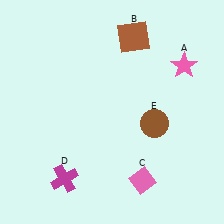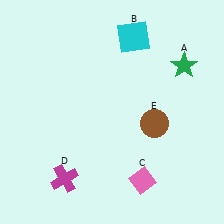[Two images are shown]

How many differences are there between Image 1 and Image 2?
There are 2 differences between the two images.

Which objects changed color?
A changed from pink to green. B changed from brown to cyan.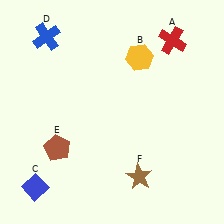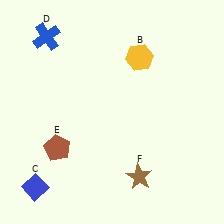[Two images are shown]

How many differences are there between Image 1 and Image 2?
There is 1 difference between the two images.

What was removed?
The red cross (A) was removed in Image 2.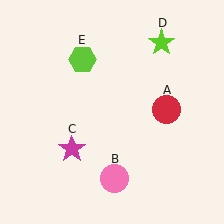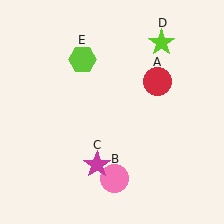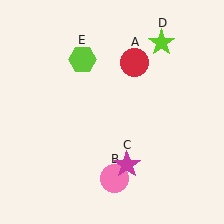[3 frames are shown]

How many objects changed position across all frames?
2 objects changed position: red circle (object A), magenta star (object C).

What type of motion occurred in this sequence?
The red circle (object A), magenta star (object C) rotated counterclockwise around the center of the scene.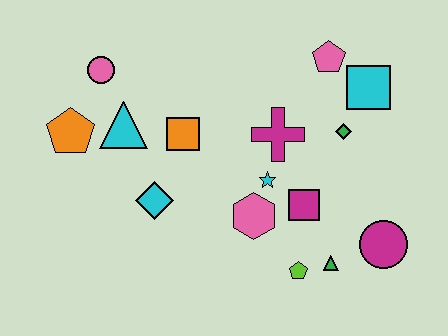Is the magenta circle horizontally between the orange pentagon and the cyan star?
No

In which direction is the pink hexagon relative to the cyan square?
The pink hexagon is below the cyan square.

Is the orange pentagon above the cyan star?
Yes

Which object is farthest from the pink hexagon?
The pink circle is farthest from the pink hexagon.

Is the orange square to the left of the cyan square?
Yes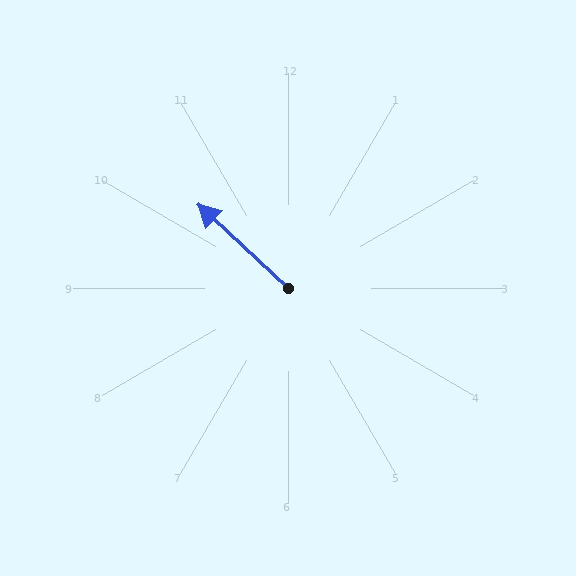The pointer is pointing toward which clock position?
Roughly 10 o'clock.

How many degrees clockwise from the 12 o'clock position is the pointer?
Approximately 313 degrees.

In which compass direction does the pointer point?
Northwest.